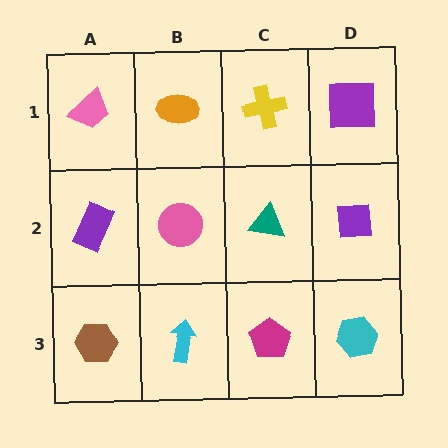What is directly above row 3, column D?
A purple square.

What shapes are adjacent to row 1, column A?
A purple rectangle (row 2, column A), an orange ellipse (row 1, column B).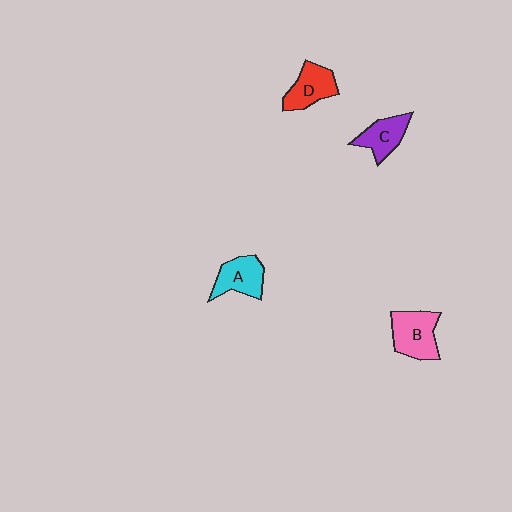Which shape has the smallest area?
Shape C (purple).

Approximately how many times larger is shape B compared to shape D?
Approximately 1.2 times.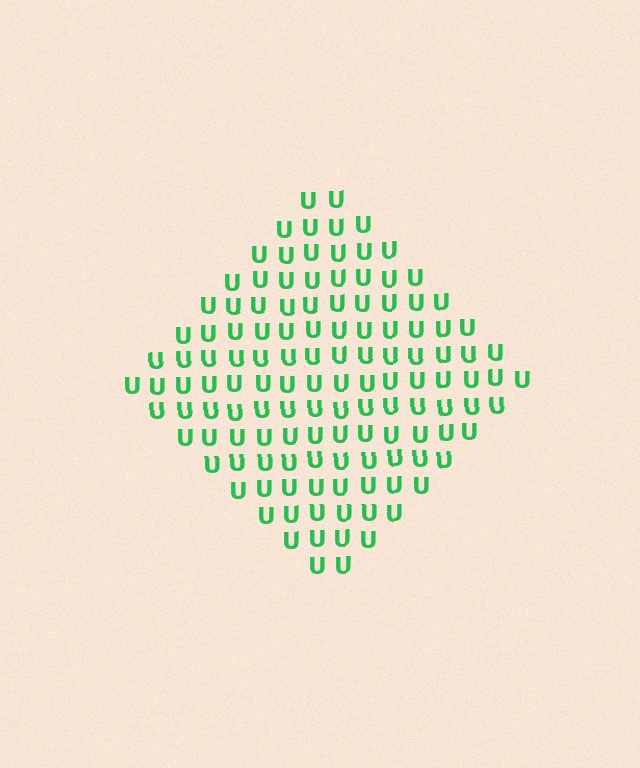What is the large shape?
The large shape is a diamond.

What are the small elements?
The small elements are letter U's.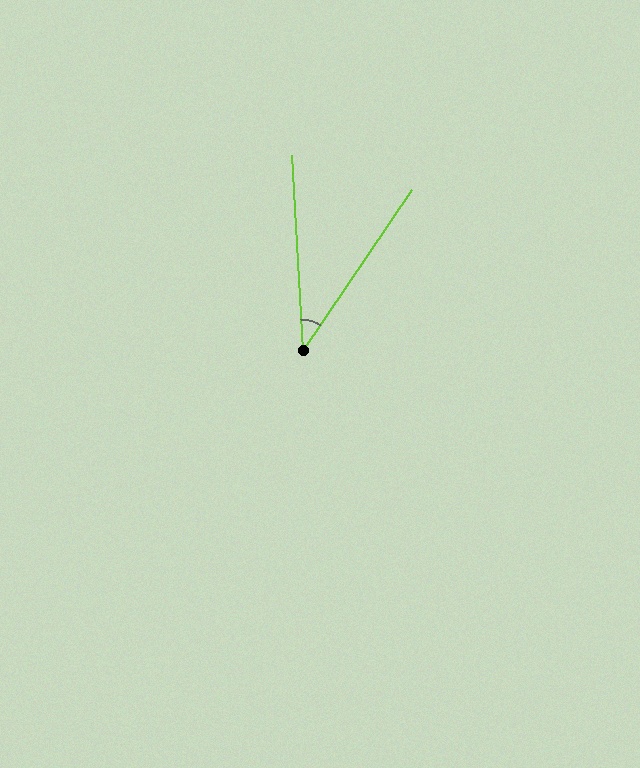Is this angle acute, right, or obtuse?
It is acute.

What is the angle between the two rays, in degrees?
Approximately 37 degrees.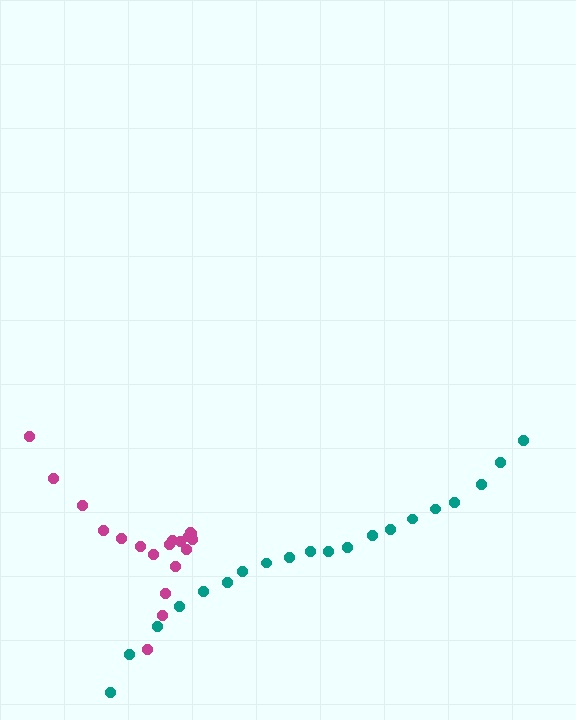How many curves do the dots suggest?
There are 2 distinct paths.